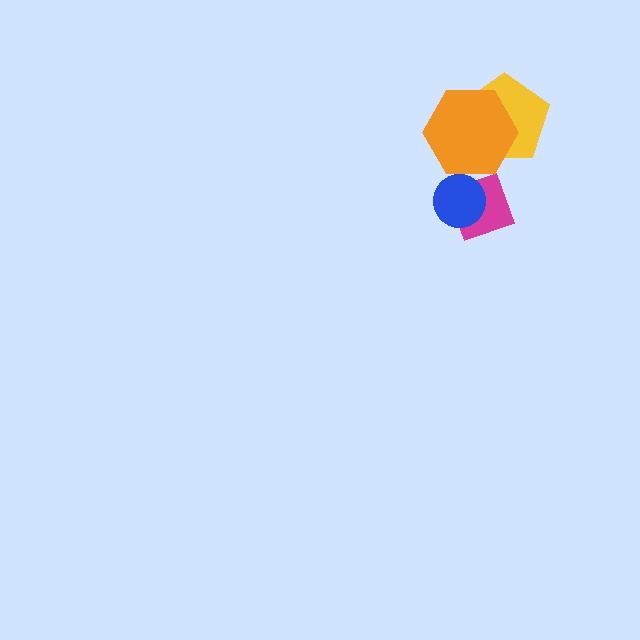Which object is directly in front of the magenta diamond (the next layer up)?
The blue circle is directly in front of the magenta diamond.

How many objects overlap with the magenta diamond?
2 objects overlap with the magenta diamond.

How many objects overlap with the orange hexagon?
2 objects overlap with the orange hexagon.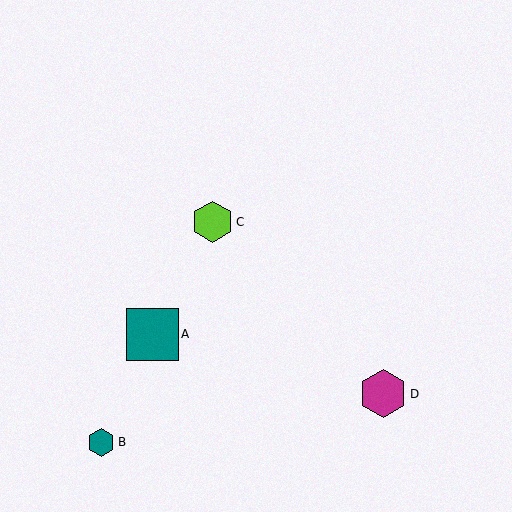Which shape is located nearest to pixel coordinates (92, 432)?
The teal hexagon (labeled B) at (101, 442) is nearest to that location.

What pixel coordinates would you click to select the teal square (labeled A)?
Click at (152, 334) to select the teal square A.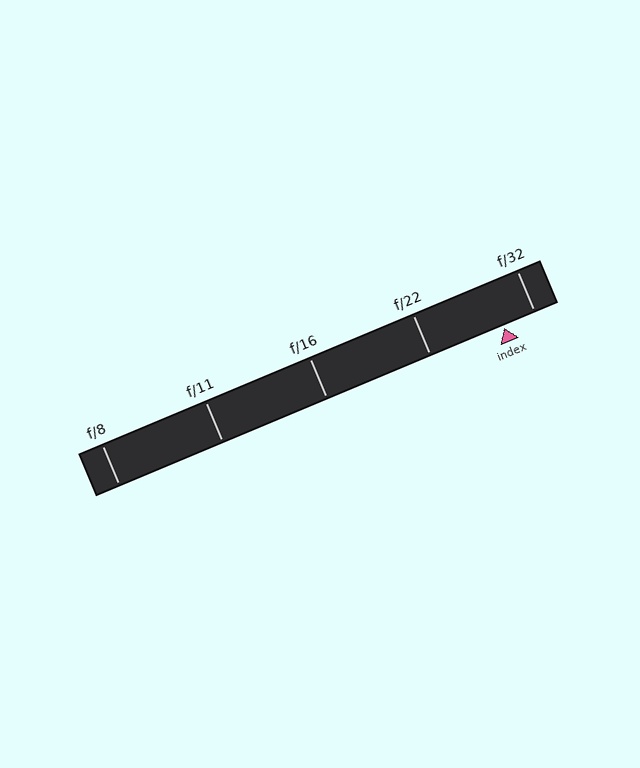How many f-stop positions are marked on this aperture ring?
There are 5 f-stop positions marked.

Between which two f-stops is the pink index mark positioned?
The index mark is between f/22 and f/32.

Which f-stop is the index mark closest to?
The index mark is closest to f/32.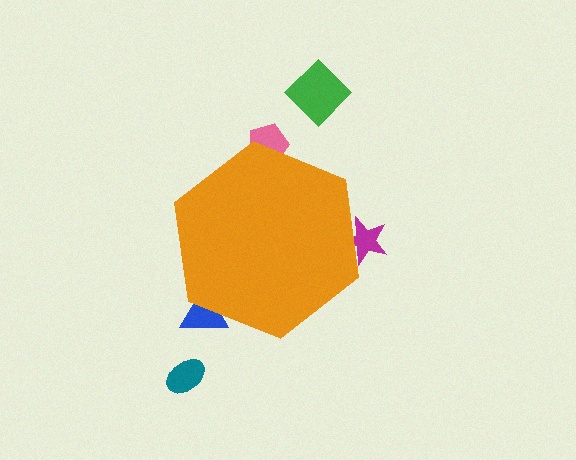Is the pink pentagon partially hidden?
Yes, the pink pentagon is partially hidden behind the orange hexagon.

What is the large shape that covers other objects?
An orange hexagon.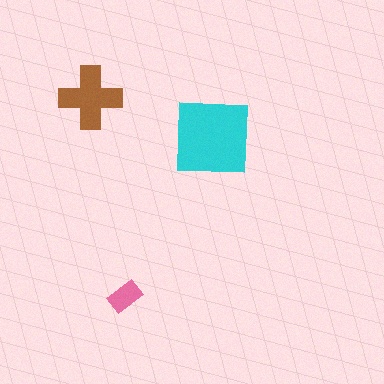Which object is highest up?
The brown cross is topmost.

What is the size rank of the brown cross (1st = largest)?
2nd.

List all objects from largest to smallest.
The cyan square, the brown cross, the pink rectangle.